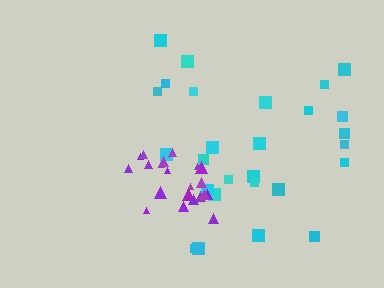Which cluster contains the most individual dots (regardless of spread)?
Cyan (28).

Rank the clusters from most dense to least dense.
purple, cyan.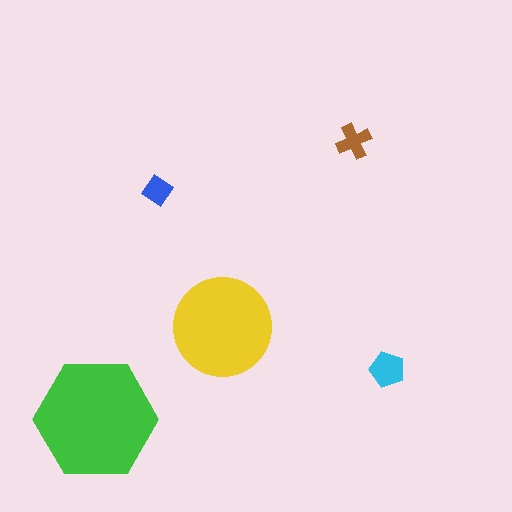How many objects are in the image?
There are 5 objects in the image.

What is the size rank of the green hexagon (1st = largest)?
1st.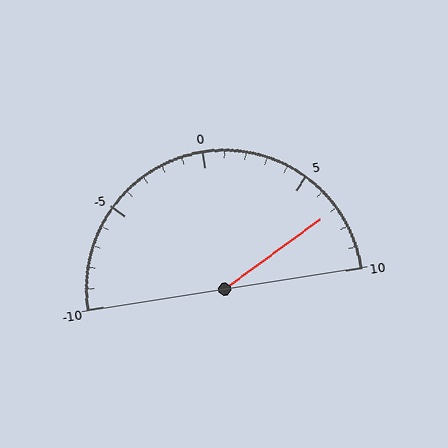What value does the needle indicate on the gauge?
The needle indicates approximately 7.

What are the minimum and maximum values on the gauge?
The gauge ranges from -10 to 10.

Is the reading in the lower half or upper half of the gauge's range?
The reading is in the upper half of the range (-10 to 10).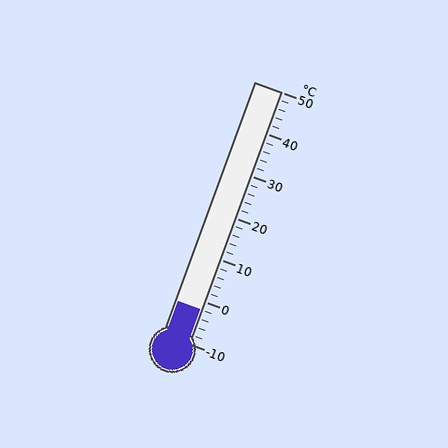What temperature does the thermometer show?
The thermometer shows approximately -2°C.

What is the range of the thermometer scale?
The thermometer scale ranges from -10°C to 50°C.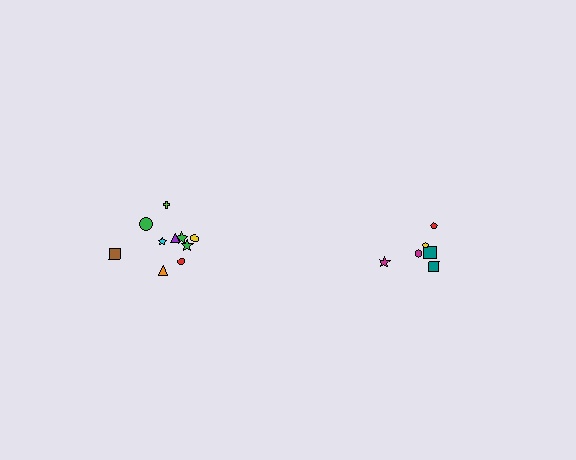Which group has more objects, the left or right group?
The left group.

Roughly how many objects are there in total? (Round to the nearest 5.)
Roughly 15 objects in total.